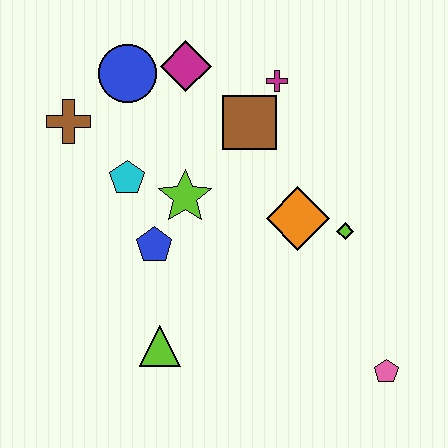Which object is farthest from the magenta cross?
The pink pentagon is farthest from the magenta cross.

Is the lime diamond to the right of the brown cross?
Yes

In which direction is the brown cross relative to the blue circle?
The brown cross is to the left of the blue circle.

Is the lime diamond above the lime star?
No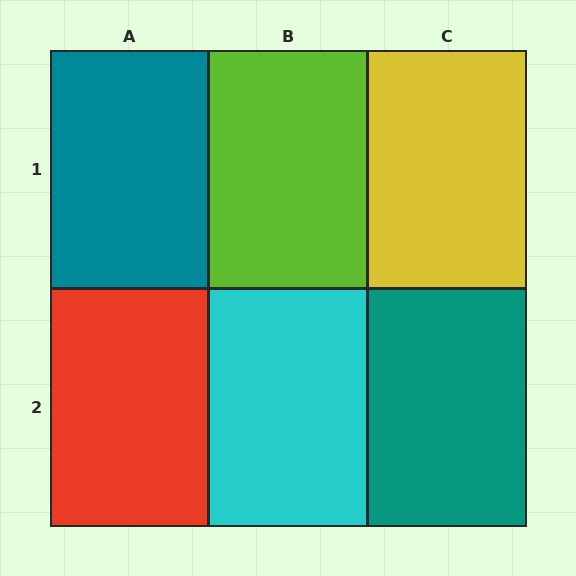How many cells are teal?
2 cells are teal.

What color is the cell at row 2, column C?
Teal.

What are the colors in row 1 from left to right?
Teal, lime, yellow.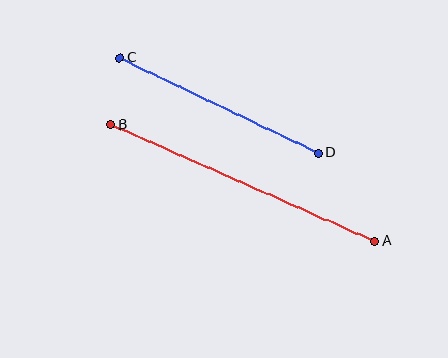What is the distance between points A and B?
The distance is approximately 288 pixels.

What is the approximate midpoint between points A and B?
The midpoint is at approximately (243, 183) pixels.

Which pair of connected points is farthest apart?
Points A and B are farthest apart.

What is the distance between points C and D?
The distance is approximately 221 pixels.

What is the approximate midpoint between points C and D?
The midpoint is at approximately (219, 105) pixels.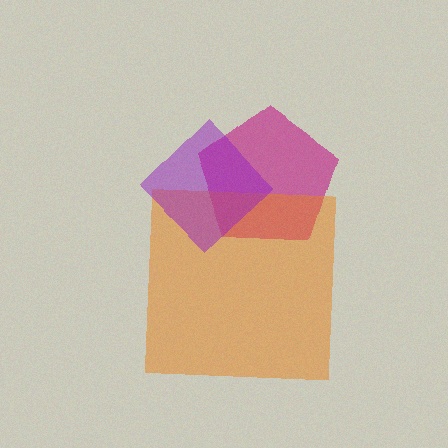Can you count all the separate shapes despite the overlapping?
Yes, there are 3 separate shapes.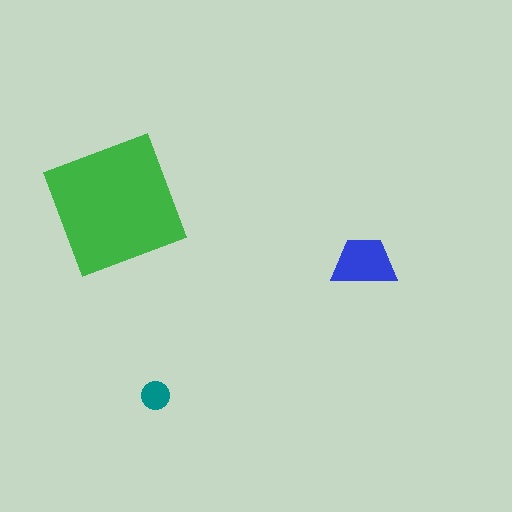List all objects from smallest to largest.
The teal circle, the blue trapezoid, the green square.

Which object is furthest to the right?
The blue trapezoid is rightmost.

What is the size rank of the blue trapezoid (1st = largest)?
2nd.